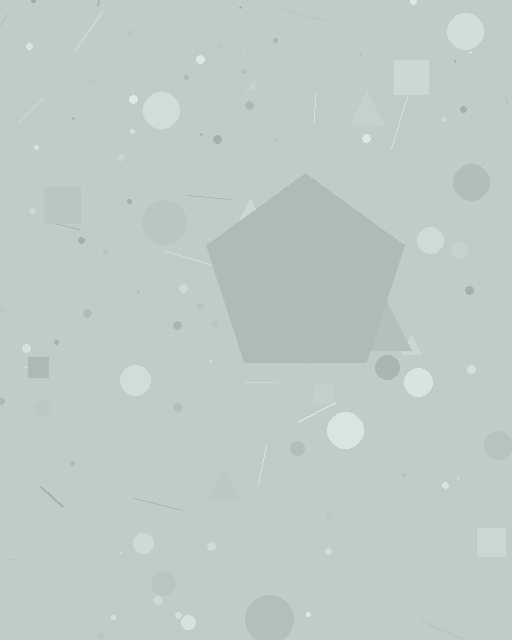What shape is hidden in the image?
A pentagon is hidden in the image.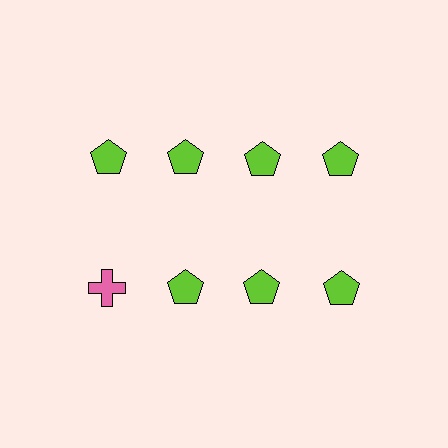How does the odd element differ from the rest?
It differs in both color (pink instead of lime) and shape (cross instead of pentagon).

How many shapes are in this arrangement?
There are 8 shapes arranged in a grid pattern.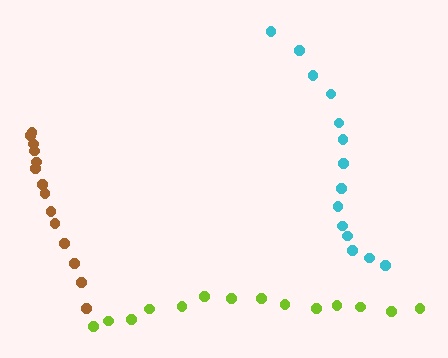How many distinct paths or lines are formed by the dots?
There are 3 distinct paths.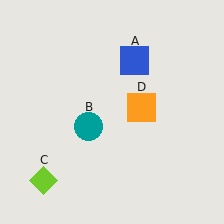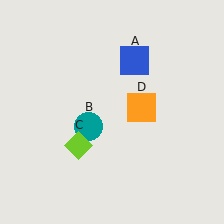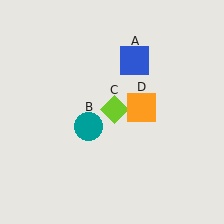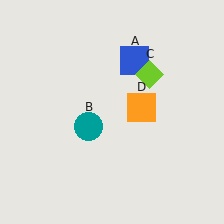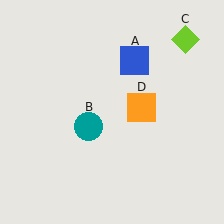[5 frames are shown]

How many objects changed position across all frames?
1 object changed position: lime diamond (object C).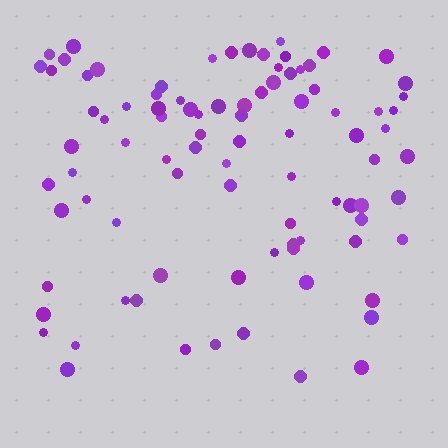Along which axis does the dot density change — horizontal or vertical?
Vertical.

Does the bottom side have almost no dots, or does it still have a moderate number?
Still a moderate number, just noticeably fewer than the top.